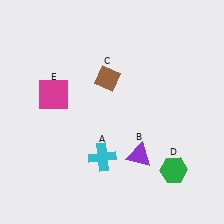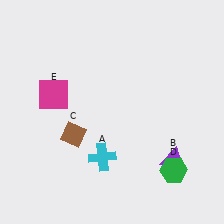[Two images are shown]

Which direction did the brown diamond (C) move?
The brown diamond (C) moved down.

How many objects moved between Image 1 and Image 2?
2 objects moved between the two images.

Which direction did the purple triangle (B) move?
The purple triangle (B) moved right.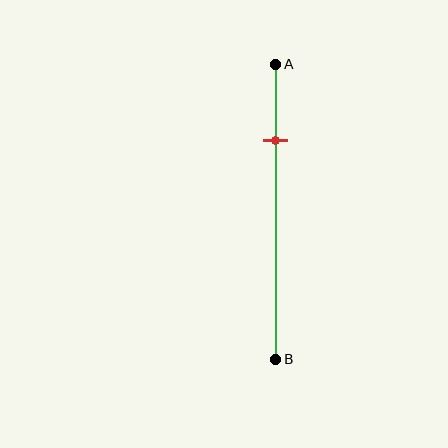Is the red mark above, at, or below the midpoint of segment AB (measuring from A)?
The red mark is above the midpoint of segment AB.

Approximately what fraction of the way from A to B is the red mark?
The red mark is approximately 25% of the way from A to B.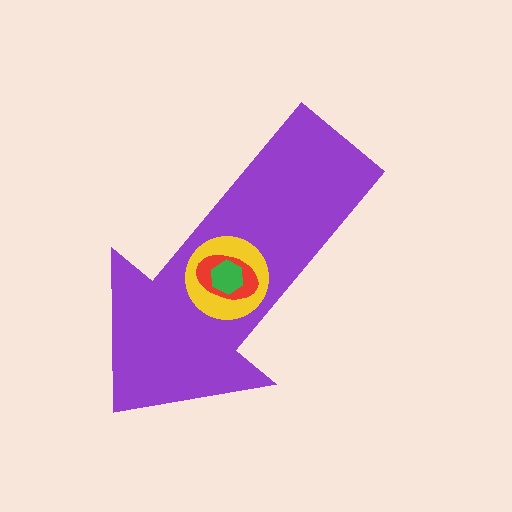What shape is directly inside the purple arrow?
The yellow circle.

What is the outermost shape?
The purple arrow.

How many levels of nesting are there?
4.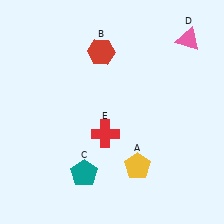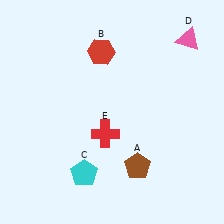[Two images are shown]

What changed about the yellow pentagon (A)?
In Image 1, A is yellow. In Image 2, it changed to brown.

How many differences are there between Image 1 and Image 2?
There are 2 differences between the two images.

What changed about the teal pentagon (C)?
In Image 1, C is teal. In Image 2, it changed to cyan.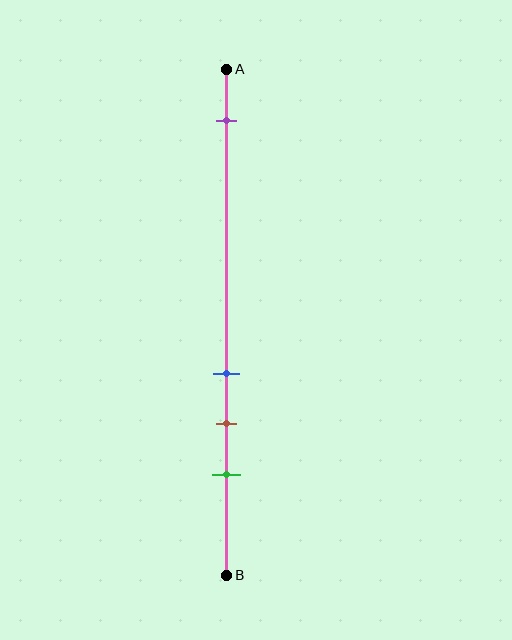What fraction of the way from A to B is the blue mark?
The blue mark is approximately 60% (0.6) of the way from A to B.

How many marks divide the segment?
There are 4 marks dividing the segment.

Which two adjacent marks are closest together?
The blue and brown marks are the closest adjacent pair.